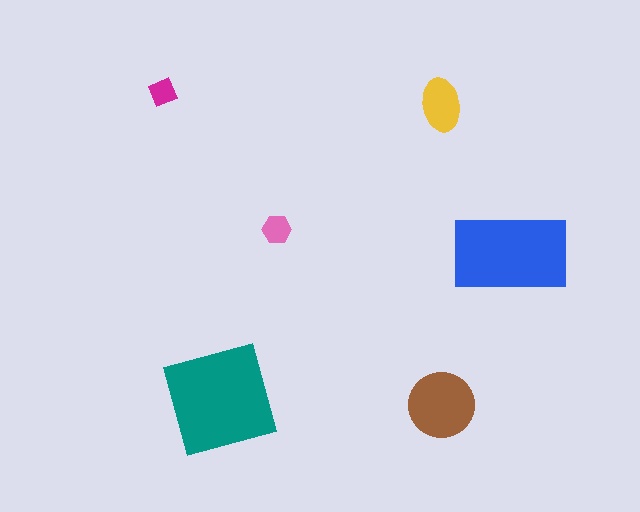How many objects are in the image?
There are 6 objects in the image.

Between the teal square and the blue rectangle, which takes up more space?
The teal square.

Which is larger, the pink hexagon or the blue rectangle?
The blue rectangle.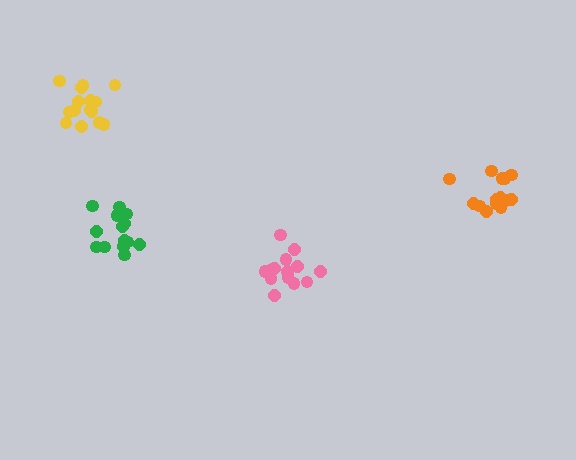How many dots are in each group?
Group 1: 14 dots, Group 2: 15 dots, Group 3: 14 dots, Group 4: 15 dots (58 total).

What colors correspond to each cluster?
The clusters are colored: green, pink, orange, yellow.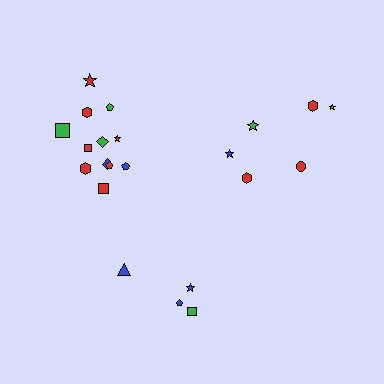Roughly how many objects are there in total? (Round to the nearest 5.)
Roughly 20 objects in total.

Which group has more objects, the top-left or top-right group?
The top-left group.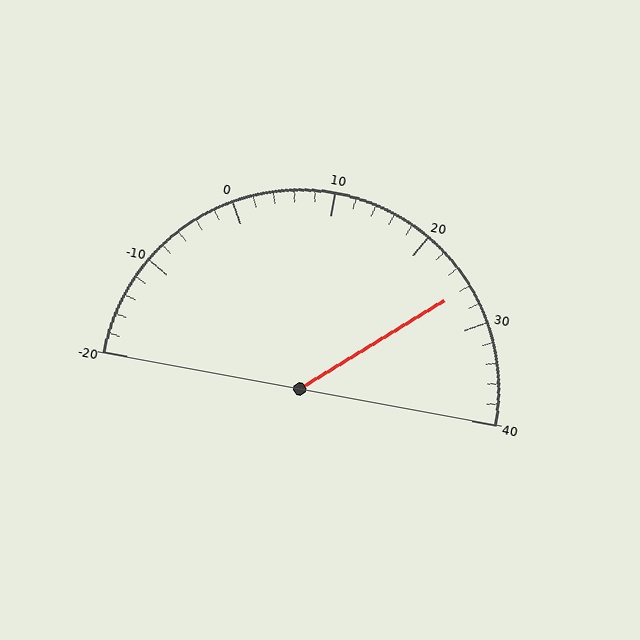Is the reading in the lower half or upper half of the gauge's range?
The reading is in the upper half of the range (-20 to 40).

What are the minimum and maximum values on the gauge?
The gauge ranges from -20 to 40.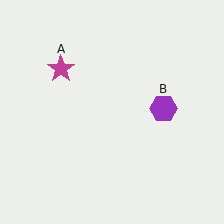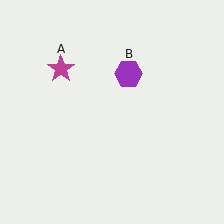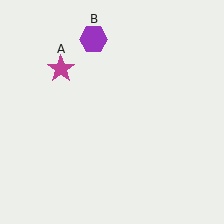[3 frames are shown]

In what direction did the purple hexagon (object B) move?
The purple hexagon (object B) moved up and to the left.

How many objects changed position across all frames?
1 object changed position: purple hexagon (object B).